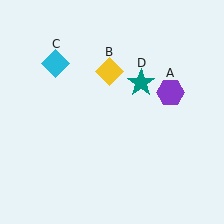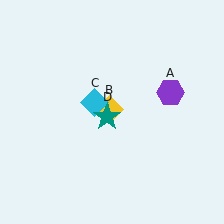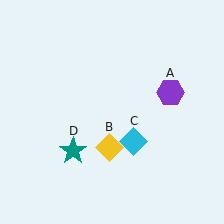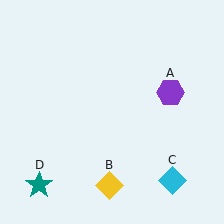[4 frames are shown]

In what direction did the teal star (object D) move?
The teal star (object D) moved down and to the left.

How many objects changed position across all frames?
3 objects changed position: yellow diamond (object B), cyan diamond (object C), teal star (object D).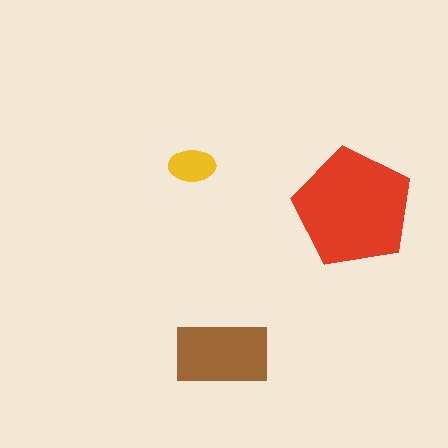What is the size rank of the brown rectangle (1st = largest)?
2nd.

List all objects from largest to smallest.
The red pentagon, the brown rectangle, the yellow ellipse.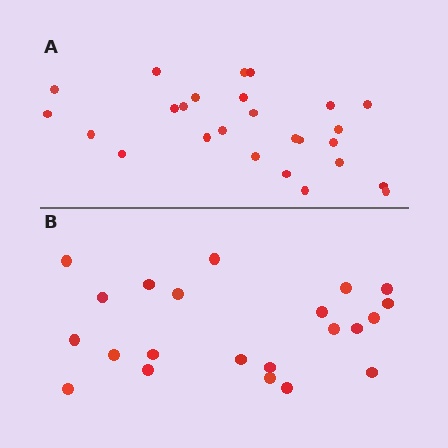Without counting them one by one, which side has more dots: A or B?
Region A (the top region) has more dots.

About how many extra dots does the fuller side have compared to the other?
Region A has about 4 more dots than region B.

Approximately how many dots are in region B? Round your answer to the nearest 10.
About 20 dots. (The exact count is 22, which rounds to 20.)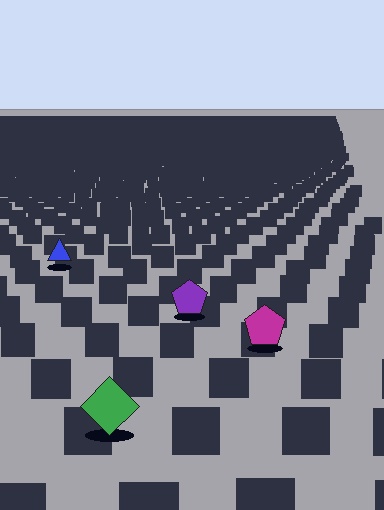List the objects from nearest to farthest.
From nearest to farthest: the green diamond, the magenta pentagon, the purple pentagon, the blue triangle.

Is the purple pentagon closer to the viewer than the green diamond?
No. The green diamond is closer — you can tell from the texture gradient: the ground texture is coarser near it.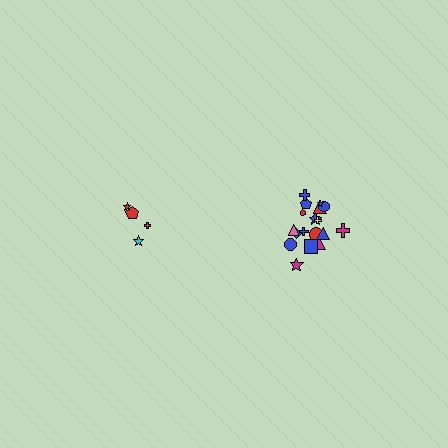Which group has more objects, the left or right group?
The right group.